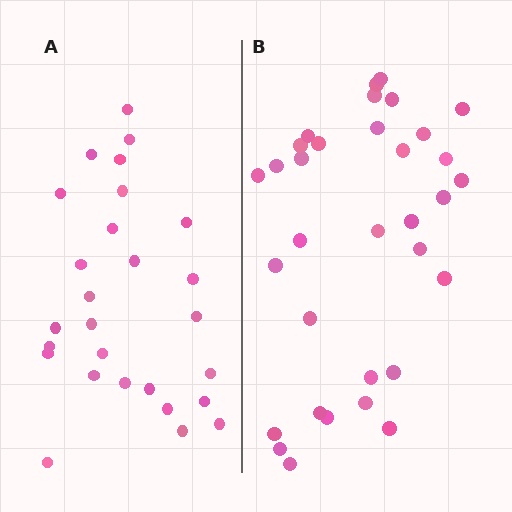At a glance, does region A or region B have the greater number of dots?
Region B (the right region) has more dots.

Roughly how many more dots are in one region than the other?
Region B has about 6 more dots than region A.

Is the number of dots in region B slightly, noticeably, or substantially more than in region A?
Region B has only slightly more — the two regions are fairly close. The ratio is roughly 1.2 to 1.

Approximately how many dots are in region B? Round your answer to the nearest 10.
About 30 dots. (The exact count is 33, which rounds to 30.)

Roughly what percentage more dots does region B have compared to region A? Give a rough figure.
About 20% more.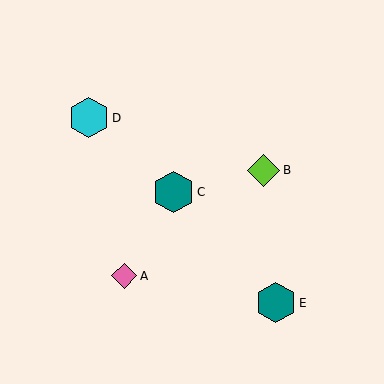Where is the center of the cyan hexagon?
The center of the cyan hexagon is at (89, 118).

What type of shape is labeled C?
Shape C is a teal hexagon.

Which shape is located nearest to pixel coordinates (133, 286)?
The pink diamond (labeled A) at (124, 276) is nearest to that location.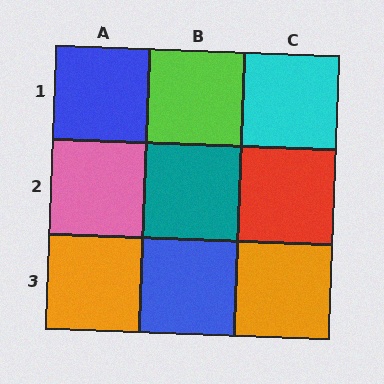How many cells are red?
1 cell is red.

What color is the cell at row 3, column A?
Orange.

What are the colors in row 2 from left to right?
Pink, teal, red.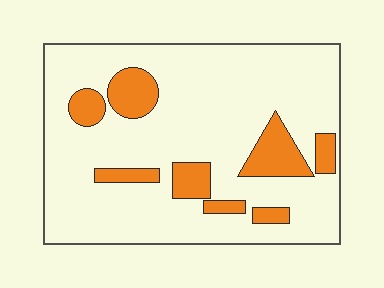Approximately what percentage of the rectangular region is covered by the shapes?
Approximately 15%.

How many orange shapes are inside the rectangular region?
8.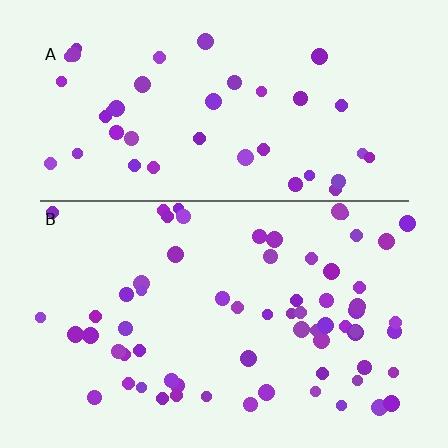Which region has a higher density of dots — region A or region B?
B (the bottom).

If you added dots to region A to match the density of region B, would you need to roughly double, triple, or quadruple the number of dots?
Approximately double.